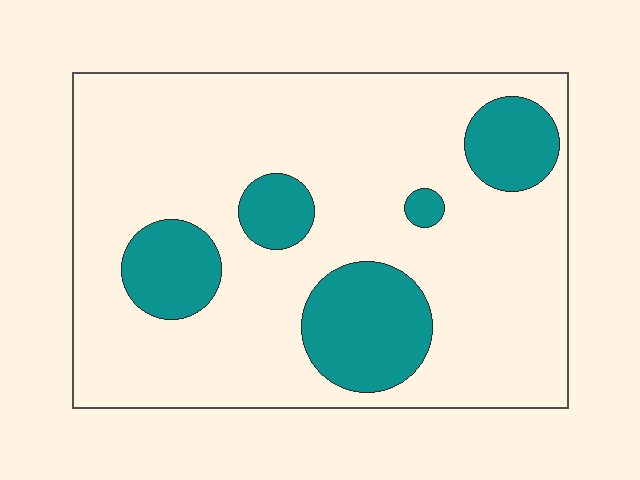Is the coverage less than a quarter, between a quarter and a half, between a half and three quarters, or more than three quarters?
Less than a quarter.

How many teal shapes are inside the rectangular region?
5.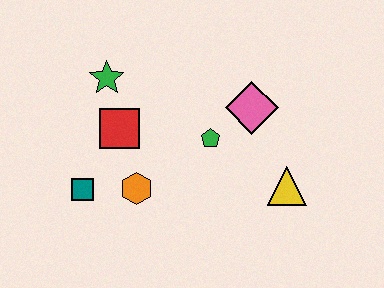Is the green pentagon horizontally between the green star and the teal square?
No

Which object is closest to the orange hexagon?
The teal square is closest to the orange hexagon.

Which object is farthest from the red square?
The yellow triangle is farthest from the red square.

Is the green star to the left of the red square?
Yes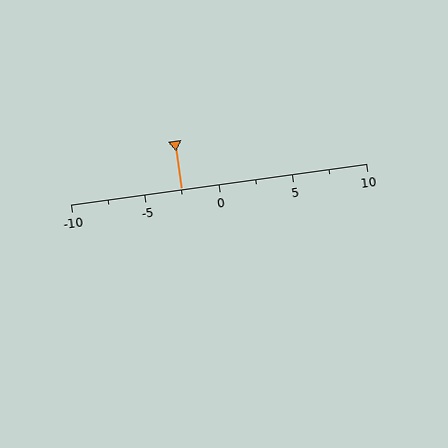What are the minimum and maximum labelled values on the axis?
The axis runs from -10 to 10.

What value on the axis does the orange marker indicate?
The marker indicates approximately -2.5.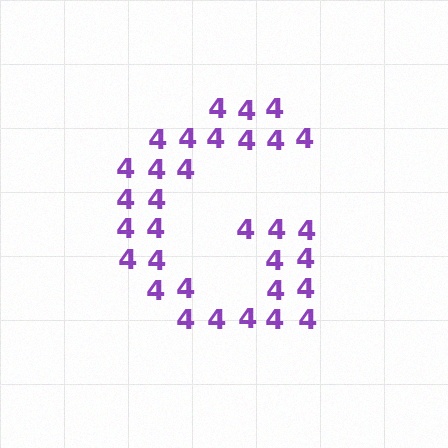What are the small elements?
The small elements are digit 4's.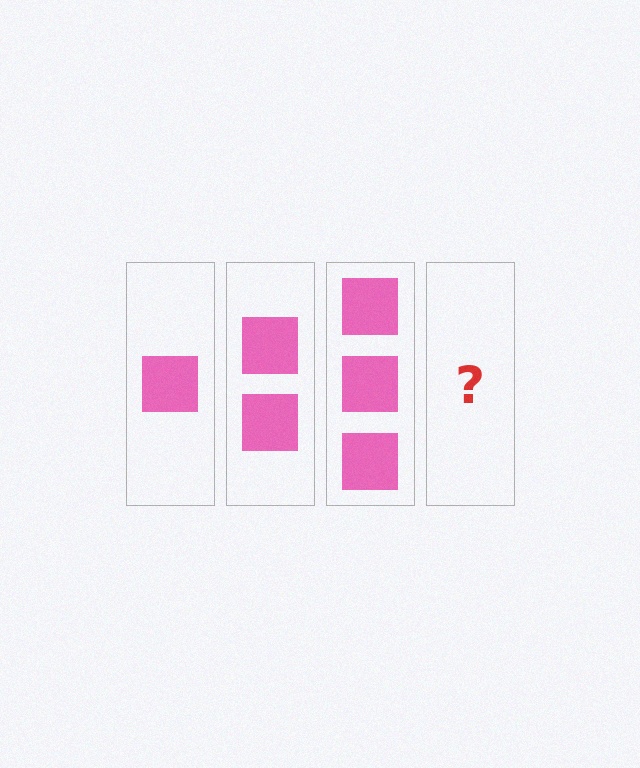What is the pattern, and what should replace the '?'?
The pattern is that each step adds one more square. The '?' should be 4 squares.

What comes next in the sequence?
The next element should be 4 squares.